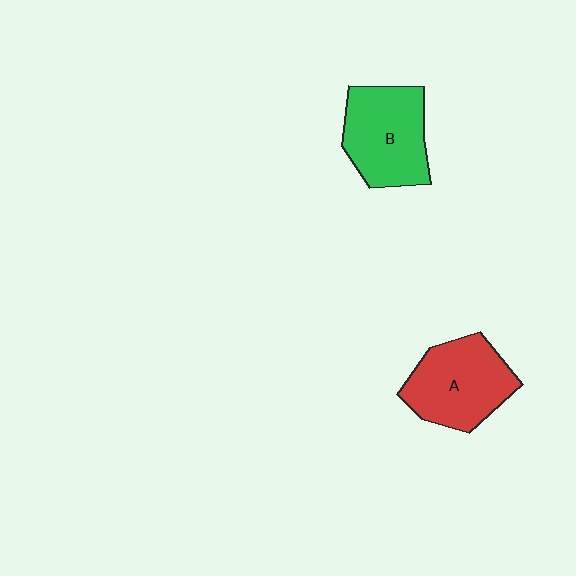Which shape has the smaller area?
Shape B (green).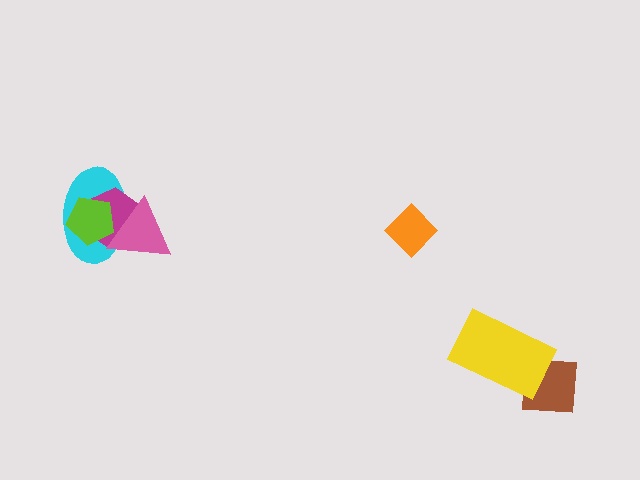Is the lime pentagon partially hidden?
Yes, it is partially covered by another shape.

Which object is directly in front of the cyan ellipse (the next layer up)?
The magenta hexagon is directly in front of the cyan ellipse.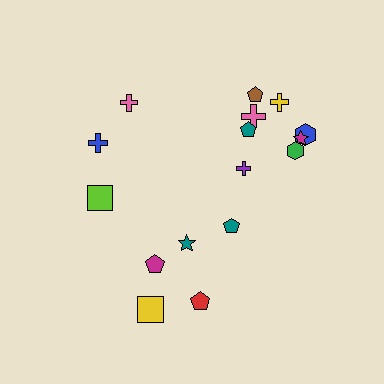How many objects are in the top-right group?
There are 8 objects.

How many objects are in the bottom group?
There are 5 objects.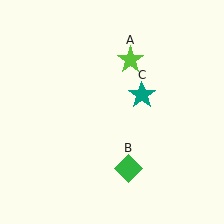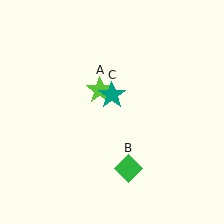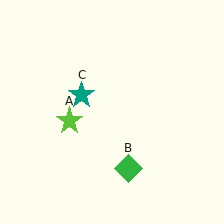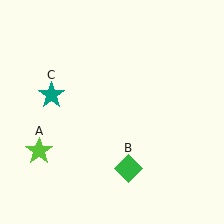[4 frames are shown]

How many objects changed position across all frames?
2 objects changed position: lime star (object A), teal star (object C).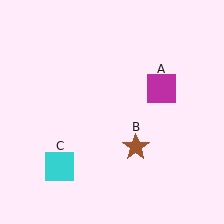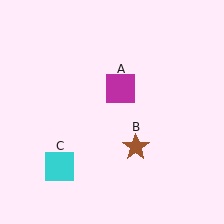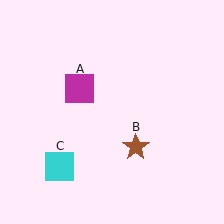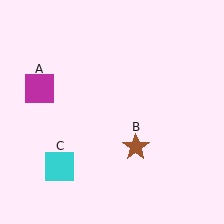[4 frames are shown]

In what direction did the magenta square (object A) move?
The magenta square (object A) moved left.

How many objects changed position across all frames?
1 object changed position: magenta square (object A).